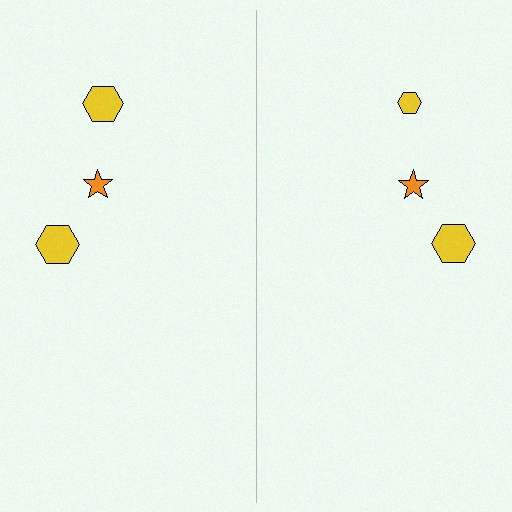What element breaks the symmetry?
The yellow hexagon on the right side has a different size than its mirror counterpart.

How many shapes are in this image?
There are 6 shapes in this image.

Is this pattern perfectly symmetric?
No, the pattern is not perfectly symmetric. The yellow hexagon on the right side has a different size than its mirror counterpart.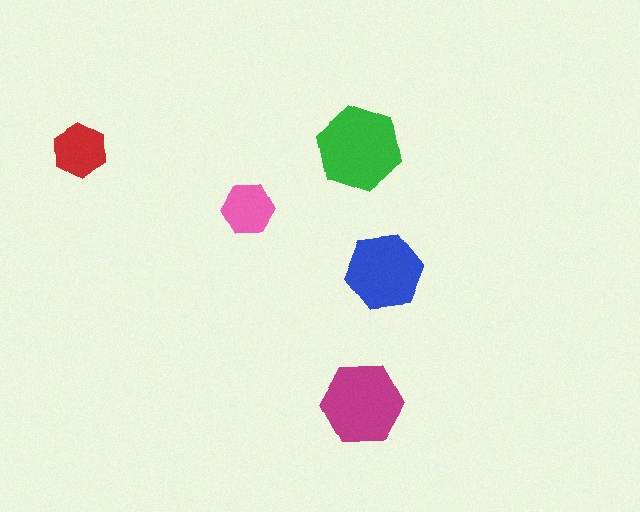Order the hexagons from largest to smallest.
the green one, the magenta one, the blue one, the red one, the pink one.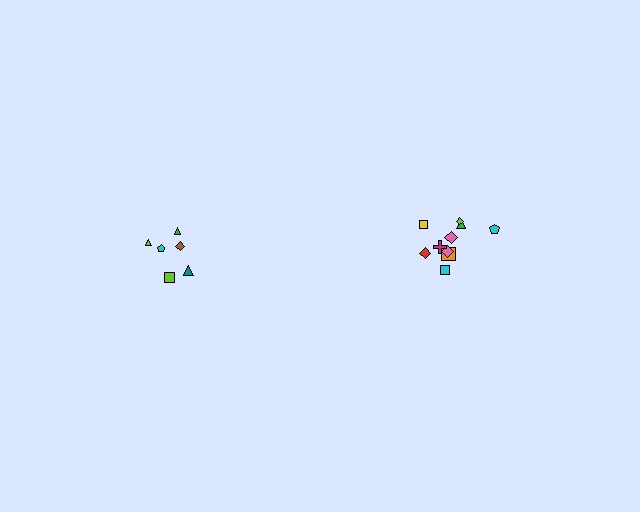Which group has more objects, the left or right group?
The right group.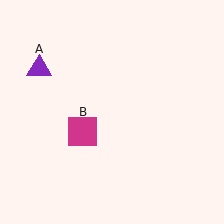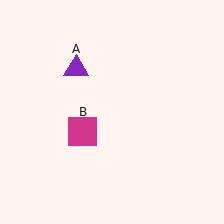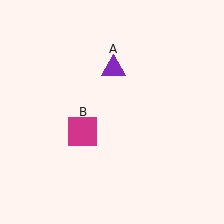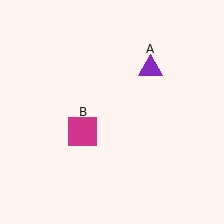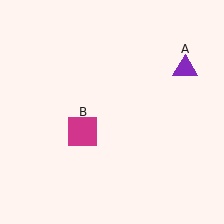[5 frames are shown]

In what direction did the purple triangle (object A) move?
The purple triangle (object A) moved right.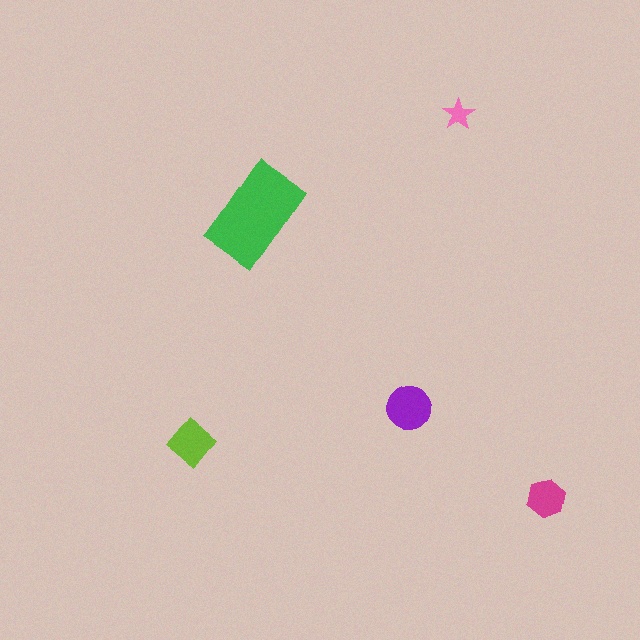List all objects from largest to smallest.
The green rectangle, the purple circle, the lime diamond, the magenta hexagon, the pink star.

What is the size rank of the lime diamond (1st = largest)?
3rd.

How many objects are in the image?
There are 5 objects in the image.